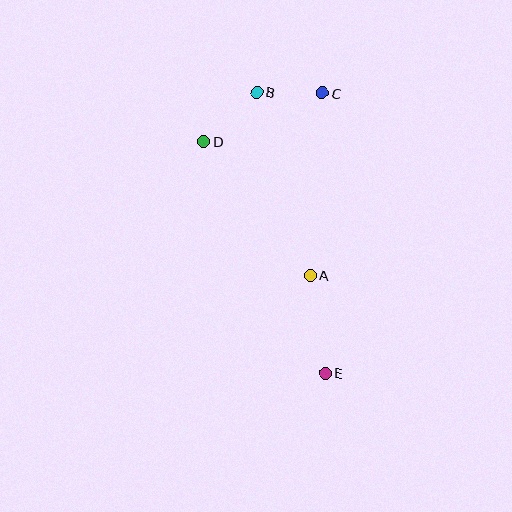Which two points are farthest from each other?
Points B and E are farthest from each other.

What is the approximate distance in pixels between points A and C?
The distance between A and C is approximately 183 pixels.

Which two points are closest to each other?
Points B and C are closest to each other.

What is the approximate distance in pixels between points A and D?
The distance between A and D is approximately 171 pixels.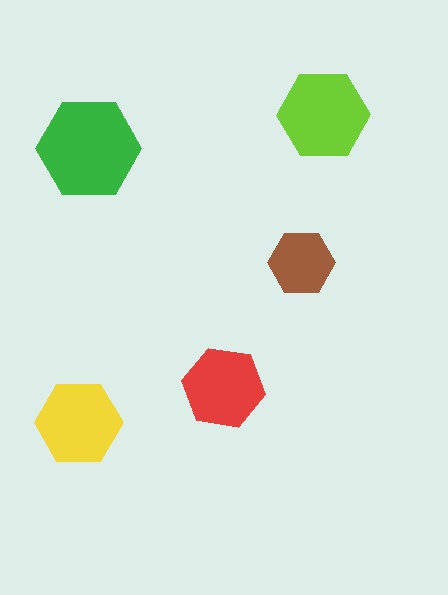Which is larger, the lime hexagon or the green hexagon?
The green one.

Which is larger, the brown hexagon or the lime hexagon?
The lime one.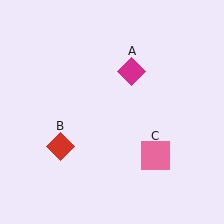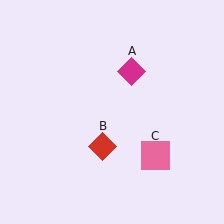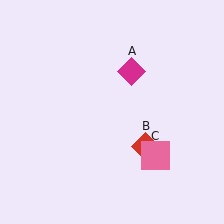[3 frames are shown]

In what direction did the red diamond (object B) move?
The red diamond (object B) moved right.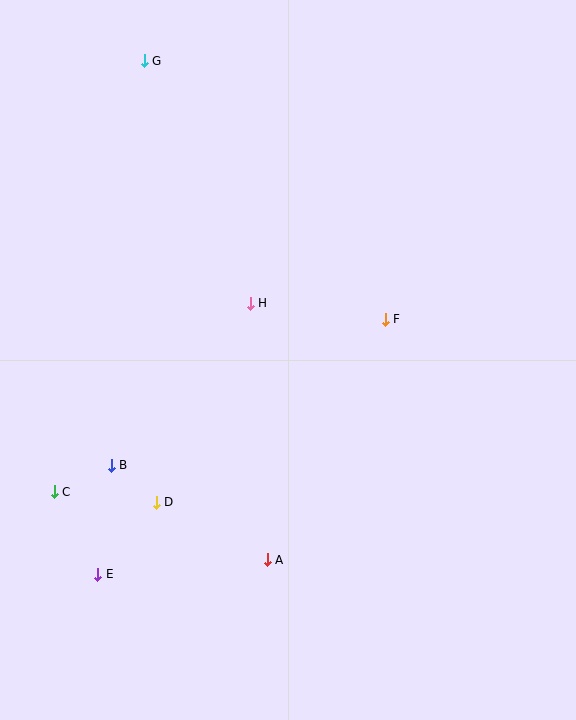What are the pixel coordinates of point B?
Point B is at (111, 465).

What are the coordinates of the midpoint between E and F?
The midpoint between E and F is at (241, 447).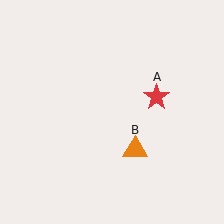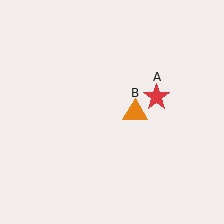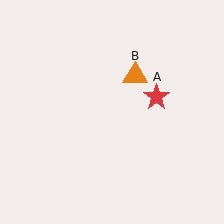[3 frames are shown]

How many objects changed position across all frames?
1 object changed position: orange triangle (object B).